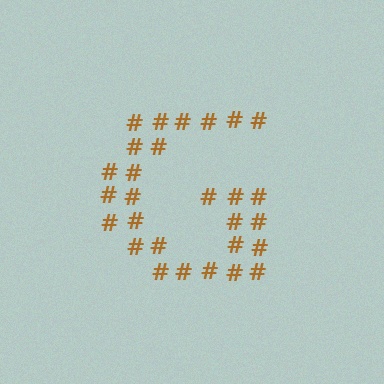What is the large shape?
The large shape is the letter G.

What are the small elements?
The small elements are hash symbols.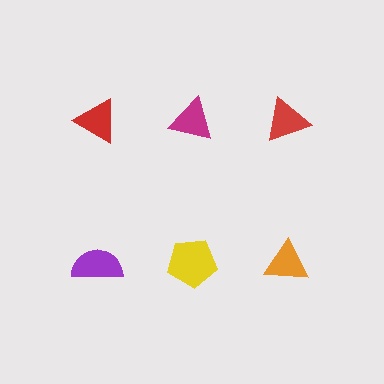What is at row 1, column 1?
A red triangle.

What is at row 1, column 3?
A red triangle.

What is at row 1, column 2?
A magenta triangle.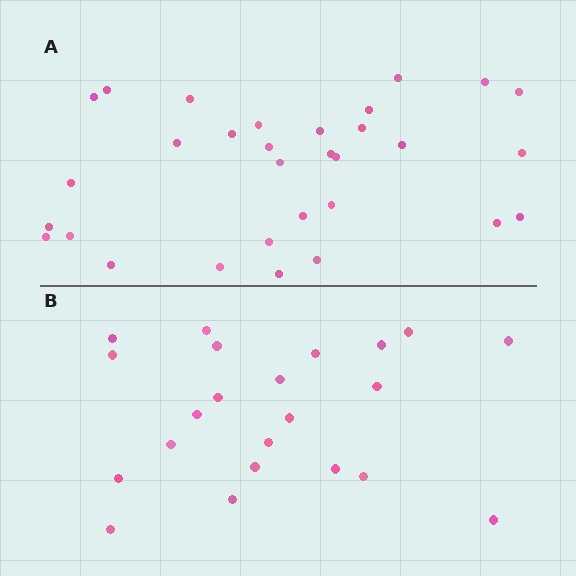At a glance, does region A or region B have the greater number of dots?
Region A (the top region) has more dots.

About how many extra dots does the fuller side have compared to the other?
Region A has roughly 8 or so more dots than region B.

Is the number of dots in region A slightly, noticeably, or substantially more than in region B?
Region A has noticeably more, but not dramatically so. The ratio is roughly 1.4 to 1.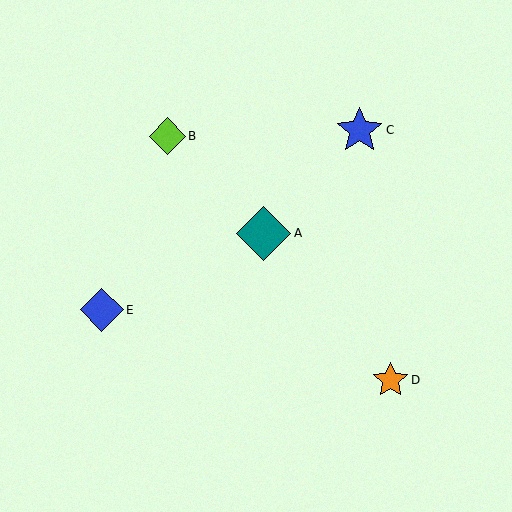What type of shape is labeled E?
Shape E is a blue diamond.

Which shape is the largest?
The teal diamond (labeled A) is the largest.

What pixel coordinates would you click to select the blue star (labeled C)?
Click at (360, 130) to select the blue star C.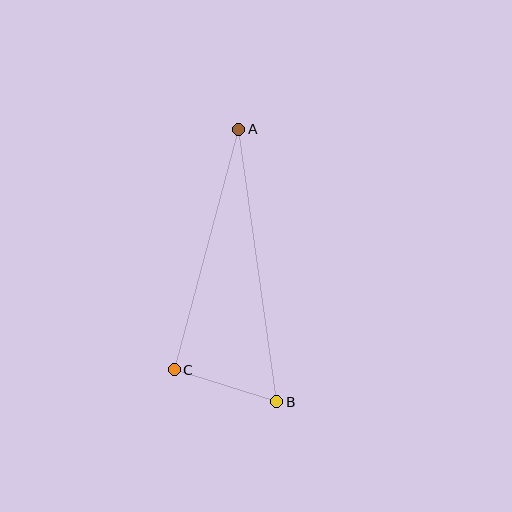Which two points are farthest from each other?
Points A and B are farthest from each other.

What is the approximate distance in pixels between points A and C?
The distance between A and C is approximately 249 pixels.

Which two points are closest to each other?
Points B and C are closest to each other.